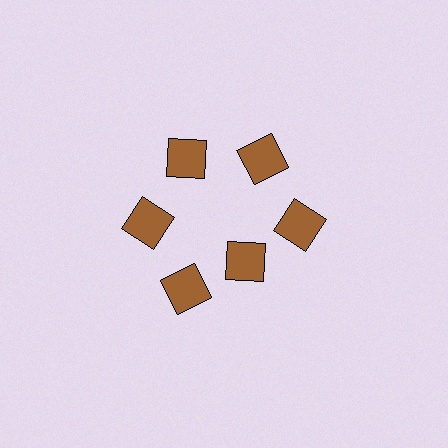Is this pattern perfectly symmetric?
No. The 6 brown squares are arranged in a ring, but one element near the 5 o'clock position is pulled inward toward the center, breaking the 6-fold rotational symmetry.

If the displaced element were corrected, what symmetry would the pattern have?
It would have 6-fold rotational symmetry — the pattern would map onto itself every 60 degrees.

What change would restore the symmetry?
The symmetry would be restored by moving it outward, back onto the ring so that all 6 squares sit at equal angles and equal distance from the center.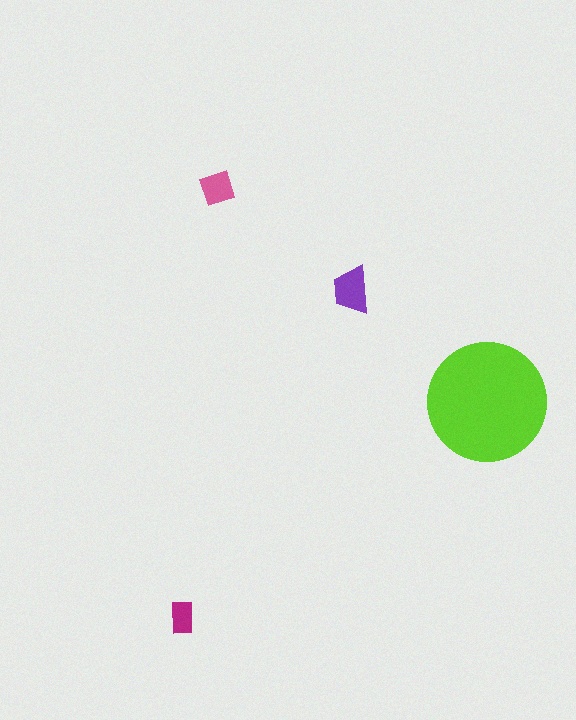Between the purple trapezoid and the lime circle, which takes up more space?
The lime circle.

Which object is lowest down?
The magenta rectangle is bottommost.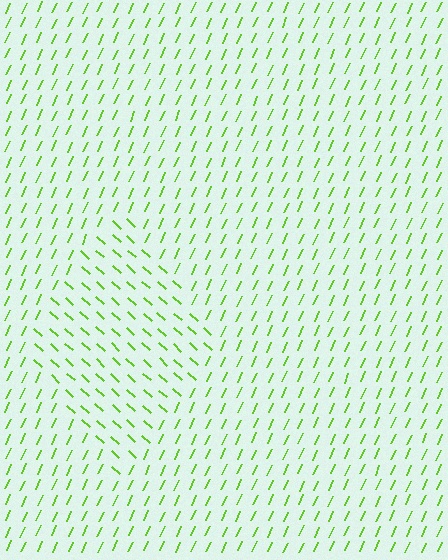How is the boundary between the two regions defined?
The boundary is defined purely by a change in line orientation (approximately 72 degrees difference). All lines are the same color and thickness.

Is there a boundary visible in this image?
Yes, there is a texture boundary formed by a change in line orientation.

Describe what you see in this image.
The image is filled with small lime line segments. A diamond region in the image has lines oriented differently from the surrounding lines, creating a visible texture boundary.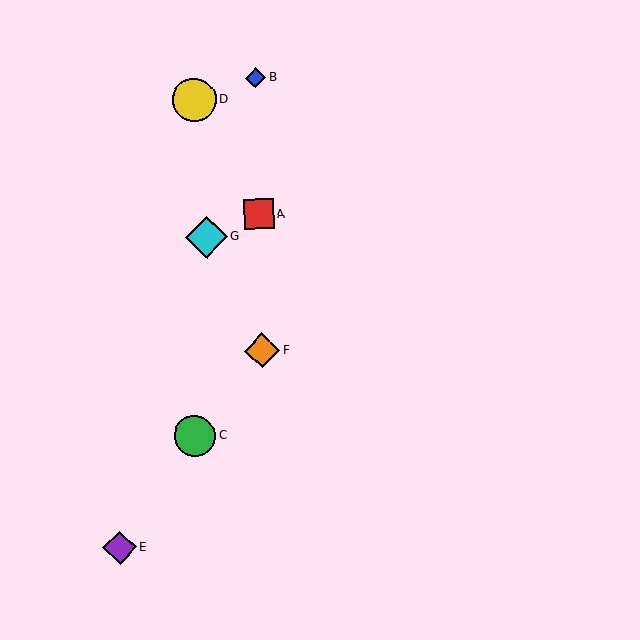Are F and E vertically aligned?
No, F is at x≈262 and E is at x≈120.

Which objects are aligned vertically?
Objects A, B, F are aligned vertically.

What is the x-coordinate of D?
Object D is at x≈194.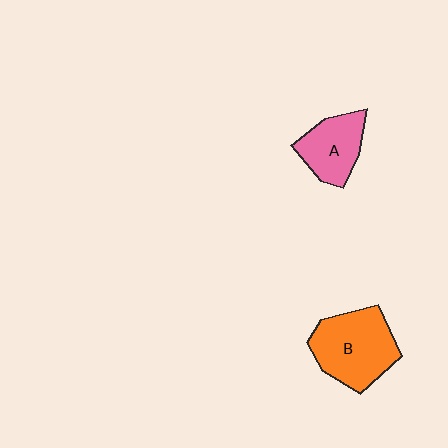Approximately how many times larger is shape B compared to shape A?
Approximately 1.5 times.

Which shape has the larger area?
Shape B (orange).